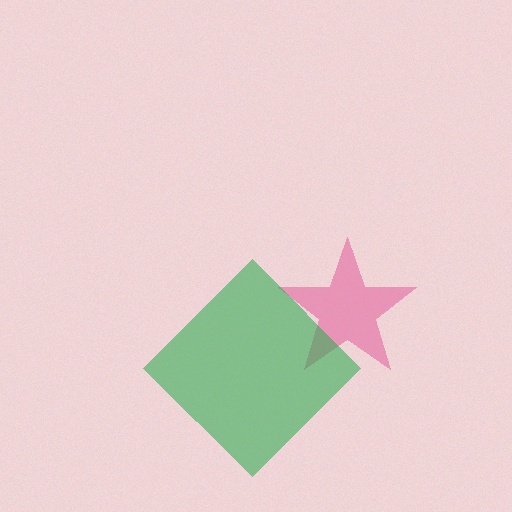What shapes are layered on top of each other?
The layered shapes are: a pink star, a green diamond.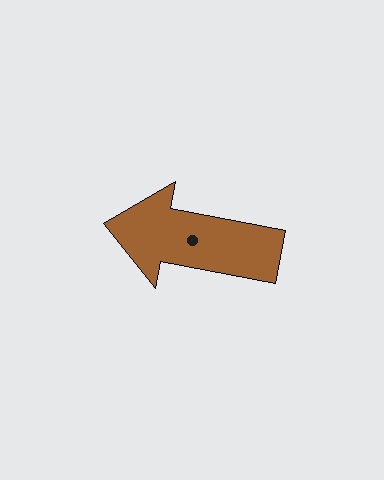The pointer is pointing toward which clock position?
Roughly 9 o'clock.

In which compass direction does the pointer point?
West.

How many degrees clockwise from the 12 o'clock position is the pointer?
Approximately 281 degrees.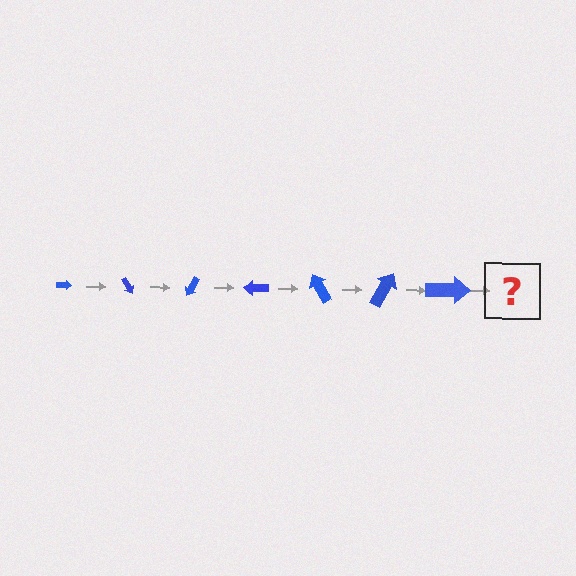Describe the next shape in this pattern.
It should be an arrow, larger than the previous one and rotated 420 degrees from the start.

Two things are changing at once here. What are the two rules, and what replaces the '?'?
The two rules are that the arrow grows larger each step and it rotates 60 degrees each step. The '?' should be an arrow, larger than the previous one and rotated 420 degrees from the start.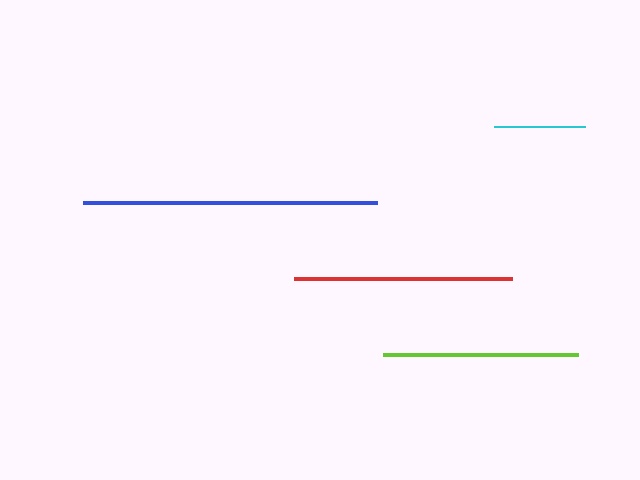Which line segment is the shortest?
The cyan line is the shortest at approximately 90 pixels.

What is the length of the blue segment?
The blue segment is approximately 294 pixels long.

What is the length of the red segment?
The red segment is approximately 217 pixels long.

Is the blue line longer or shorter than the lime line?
The blue line is longer than the lime line.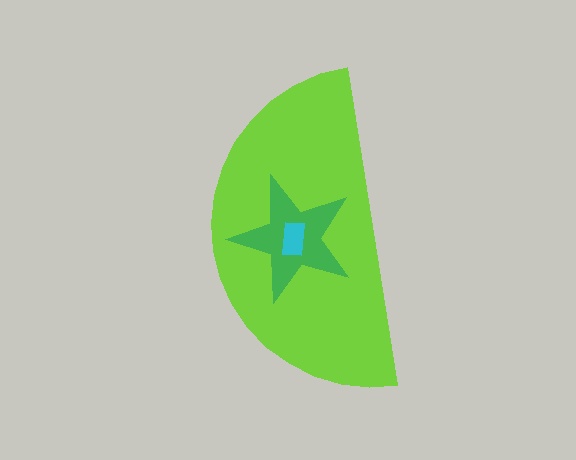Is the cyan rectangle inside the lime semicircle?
Yes.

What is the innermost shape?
The cyan rectangle.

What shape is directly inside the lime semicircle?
The green star.